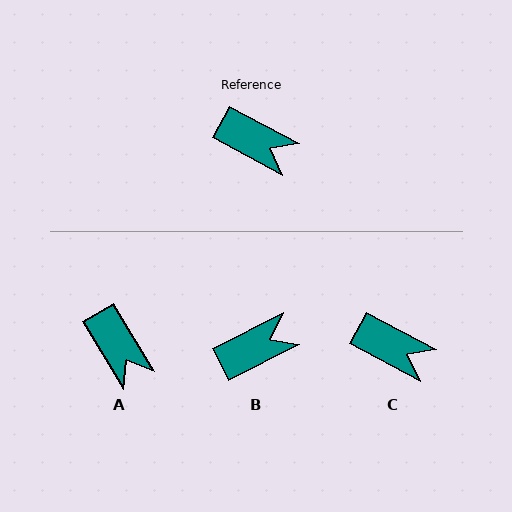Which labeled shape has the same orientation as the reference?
C.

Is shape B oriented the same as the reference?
No, it is off by about 55 degrees.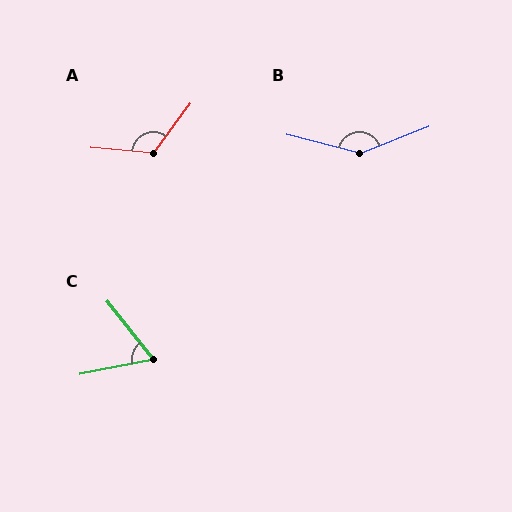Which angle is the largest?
B, at approximately 144 degrees.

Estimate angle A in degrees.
Approximately 121 degrees.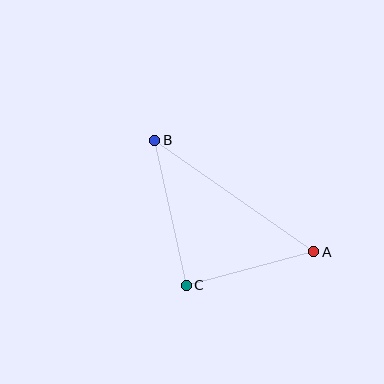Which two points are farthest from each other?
Points A and B are farthest from each other.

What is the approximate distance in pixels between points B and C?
The distance between B and C is approximately 149 pixels.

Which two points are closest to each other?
Points A and C are closest to each other.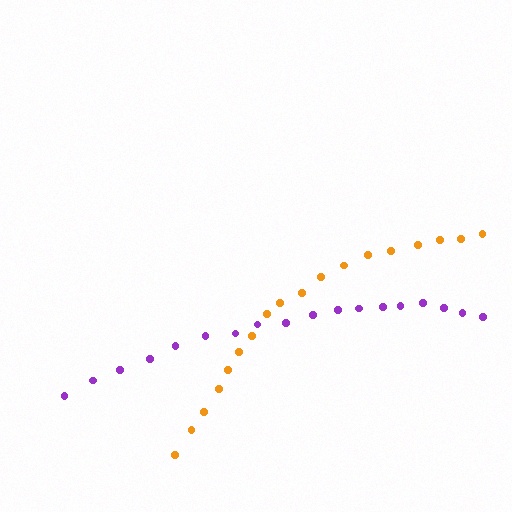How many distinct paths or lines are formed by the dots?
There are 2 distinct paths.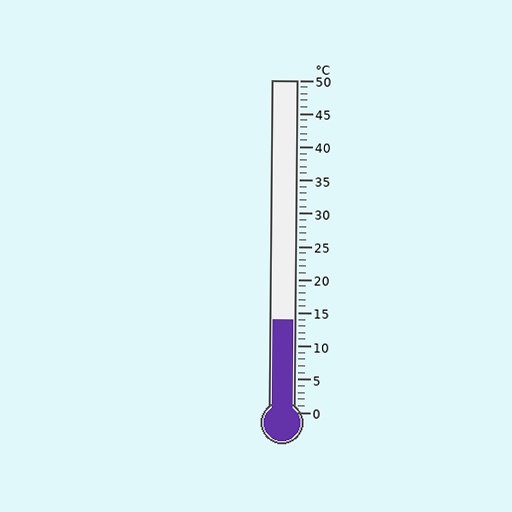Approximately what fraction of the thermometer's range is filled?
The thermometer is filled to approximately 30% of its range.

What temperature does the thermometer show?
The thermometer shows approximately 14°C.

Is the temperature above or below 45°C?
The temperature is below 45°C.